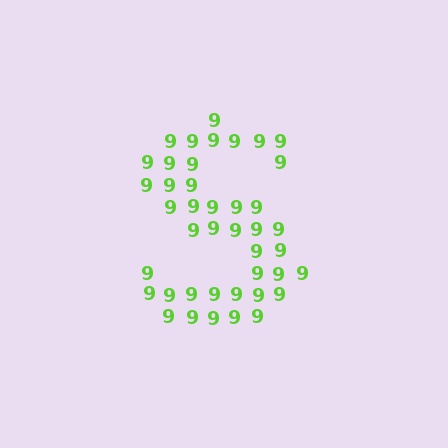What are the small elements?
The small elements are digit 9's.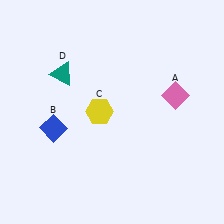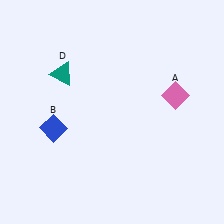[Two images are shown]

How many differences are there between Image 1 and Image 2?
There is 1 difference between the two images.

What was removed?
The yellow hexagon (C) was removed in Image 2.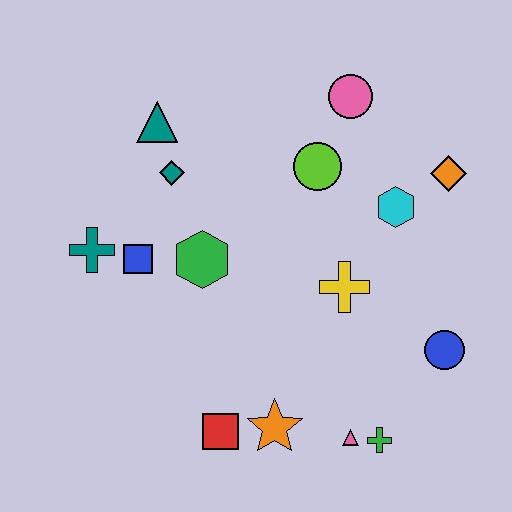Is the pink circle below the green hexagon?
No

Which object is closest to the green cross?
The pink triangle is closest to the green cross.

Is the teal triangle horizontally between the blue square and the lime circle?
Yes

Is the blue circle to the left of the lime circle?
No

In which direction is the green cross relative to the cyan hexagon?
The green cross is below the cyan hexagon.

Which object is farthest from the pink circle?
The red square is farthest from the pink circle.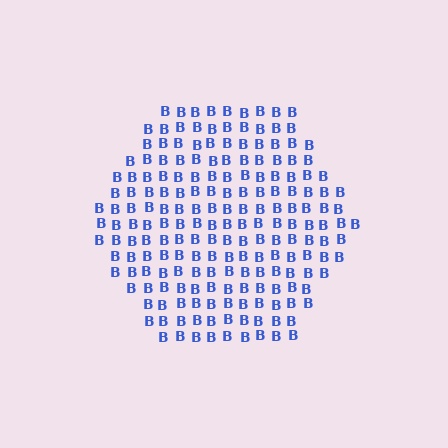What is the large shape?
The large shape is a hexagon.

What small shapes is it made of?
It is made of small letter B's.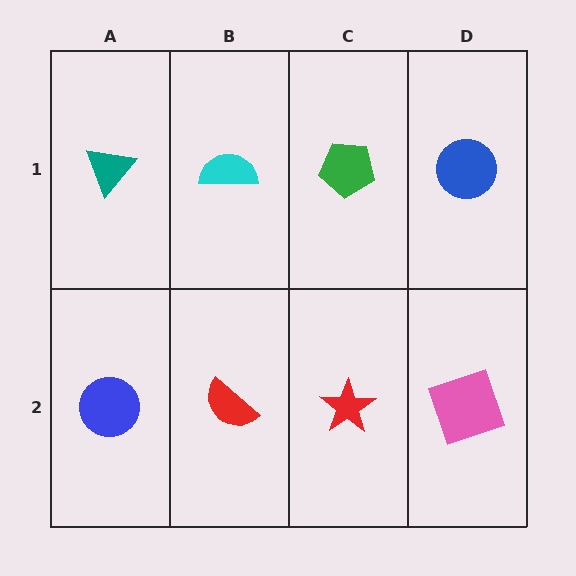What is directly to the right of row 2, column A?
A red semicircle.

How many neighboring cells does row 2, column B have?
3.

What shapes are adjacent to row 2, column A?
A teal triangle (row 1, column A), a red semicircle (row 2, column B).